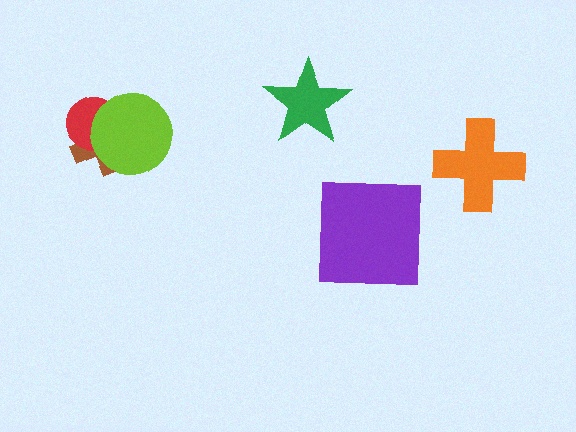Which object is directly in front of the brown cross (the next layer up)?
The red circle is directly in front of the brown cross.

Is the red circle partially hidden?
Yes, it is partially covered by another shape.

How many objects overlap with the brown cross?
2 objects overlap with the brown cross.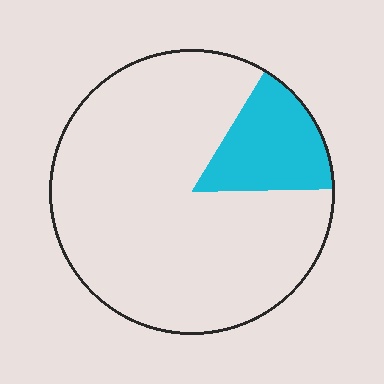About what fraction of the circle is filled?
About one sixth (1/6).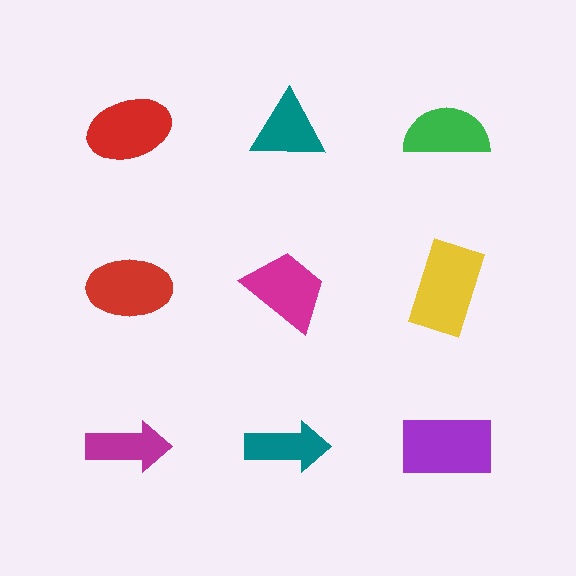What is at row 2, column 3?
A yellow rectangle.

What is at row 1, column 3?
A green semicircle.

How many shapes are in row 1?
3 shapes.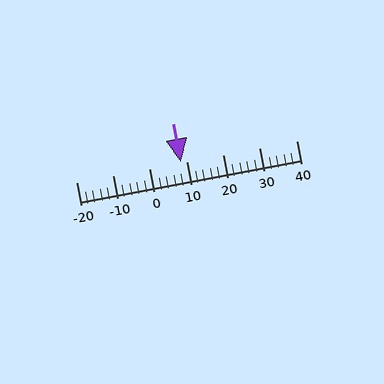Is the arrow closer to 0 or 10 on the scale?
The arrow is closer to 10.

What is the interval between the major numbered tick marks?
The major tick marks are spaced 10 units apart.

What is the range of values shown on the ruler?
The ruler shows values from -20 to 40.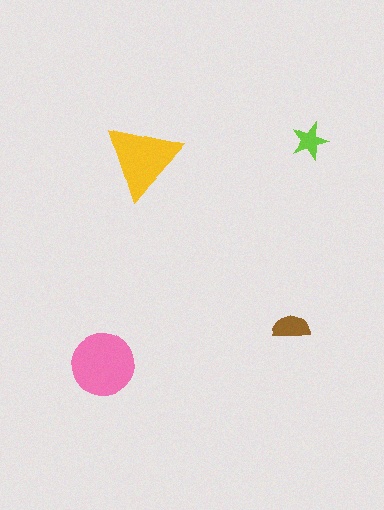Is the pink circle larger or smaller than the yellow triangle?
Larger.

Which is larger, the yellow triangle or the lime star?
The yellow triangle.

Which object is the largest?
The pink circle.